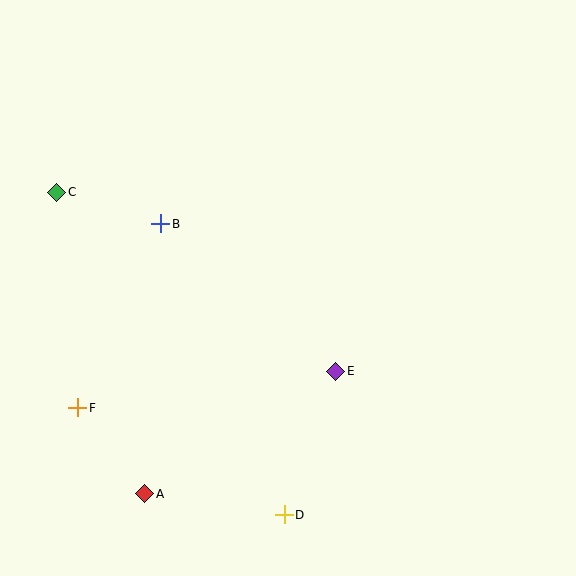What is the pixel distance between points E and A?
The distance between E and A is 227 pixels.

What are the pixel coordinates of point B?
Point B is at (161, 224).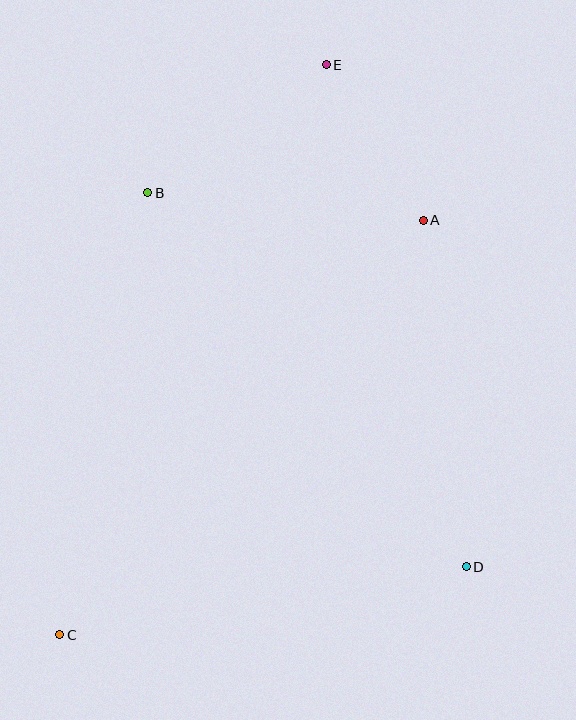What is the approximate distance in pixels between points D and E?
The distance between D and E is approximately 521 pixels.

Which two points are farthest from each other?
Points C and E are farthest from each other.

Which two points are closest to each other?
Points A and E are closest to each other.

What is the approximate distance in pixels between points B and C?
The distance between B and C is approximately 450 pixels.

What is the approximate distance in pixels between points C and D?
The distance between C and D is approximately 412 pixels.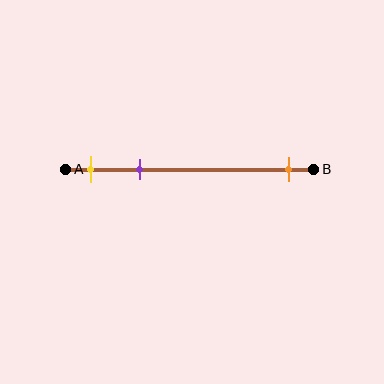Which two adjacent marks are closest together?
The yellow and purple marks are the closest adjacent pair.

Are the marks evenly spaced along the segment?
No, the marks are not evenly spaced.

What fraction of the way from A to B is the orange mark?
The orange mark is approximately 90% (0.9) of the way from A to B.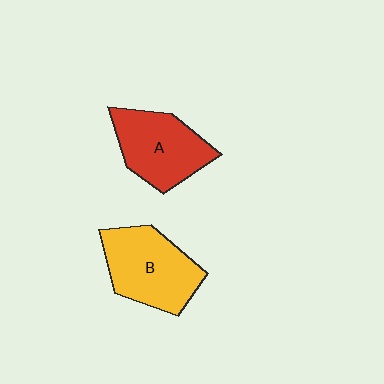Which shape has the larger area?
Shape B (yellow).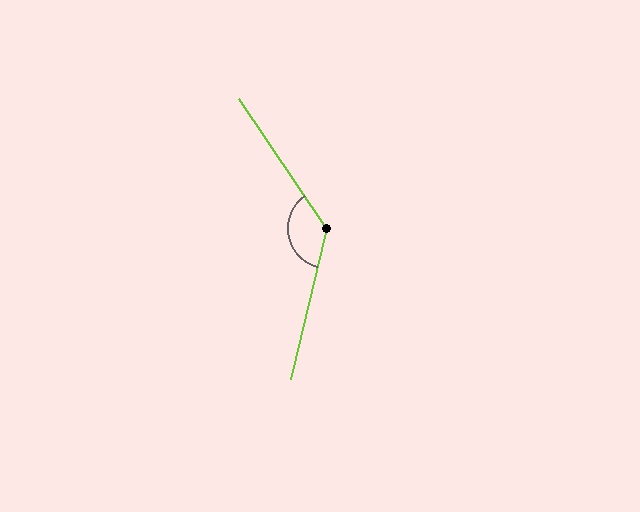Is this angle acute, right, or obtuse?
It is obtuse.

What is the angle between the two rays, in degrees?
Approximately 133 degrees.